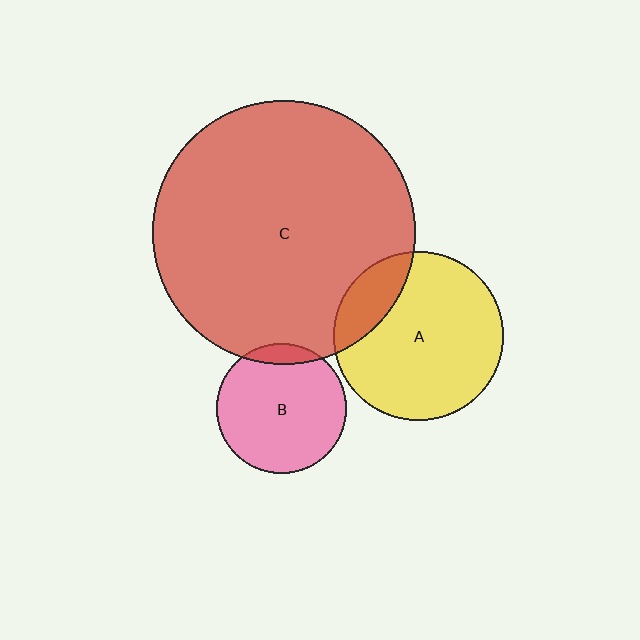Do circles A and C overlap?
Yes.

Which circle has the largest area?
Circle C (red).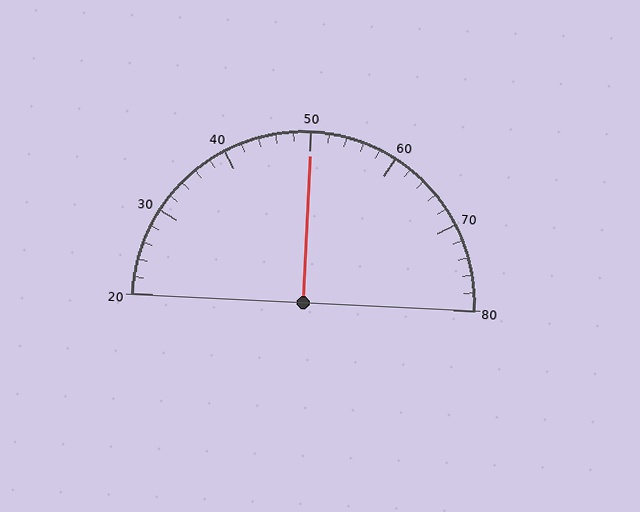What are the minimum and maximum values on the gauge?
The gauge ranges from 20 to 80.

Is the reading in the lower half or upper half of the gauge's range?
The reading is in the upper half of the range (20 to 80).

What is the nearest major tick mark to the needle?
The nearest major tick mark is 50.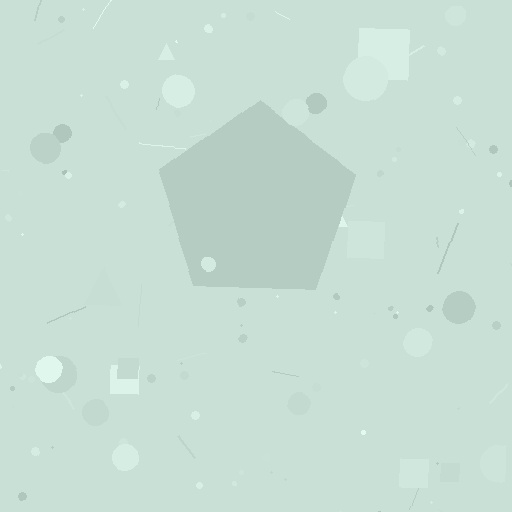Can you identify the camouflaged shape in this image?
The camouflaged shape is a pentagon.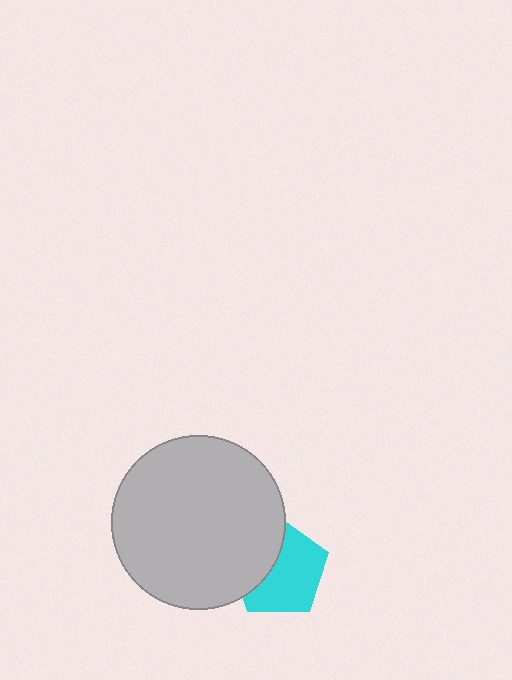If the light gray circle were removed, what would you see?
You would see the complete cyan pentagon.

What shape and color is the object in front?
The object in front is a light gray circle.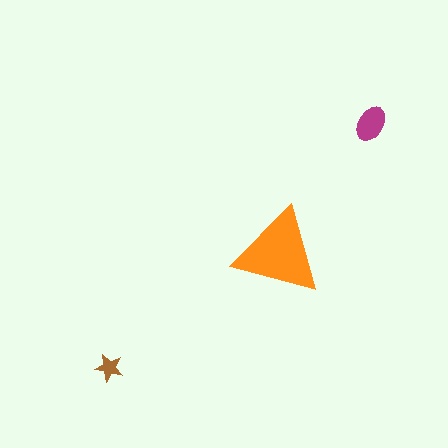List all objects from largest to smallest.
The orange triangle, the magenta ellipse, the brown star.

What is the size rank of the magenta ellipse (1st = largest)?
2nd.